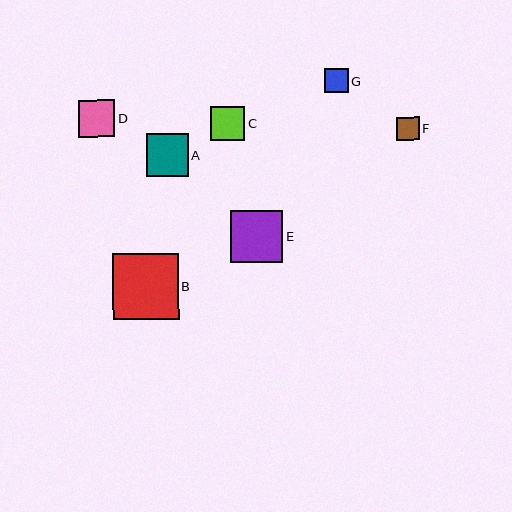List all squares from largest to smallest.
From largest to smallest: B, E, A, D, C, G, F.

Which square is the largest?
Square B is the largest with a size of approximately 66 pixels.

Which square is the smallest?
Square F is the smallest with a size of approximately 23 pixels.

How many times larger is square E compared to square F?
Square E is approximately 2.2 times the size of square F.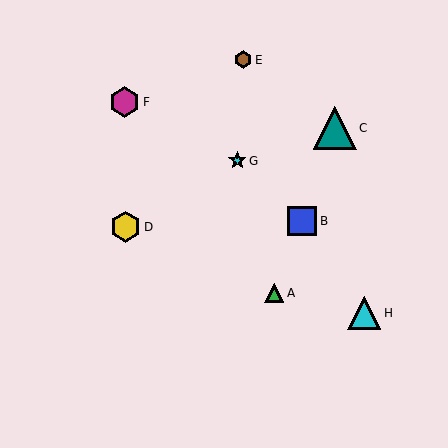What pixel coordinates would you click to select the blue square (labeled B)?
Click at (302, 221) to select the blue square B.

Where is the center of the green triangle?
The center of the green triangle is at (274, 293).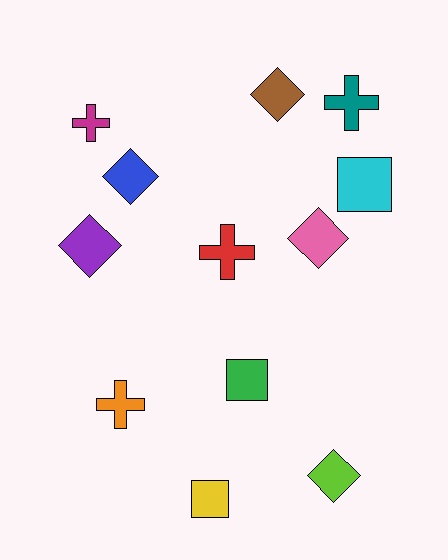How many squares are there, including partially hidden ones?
There are 3 squares.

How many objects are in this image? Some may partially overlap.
There are 12 objects.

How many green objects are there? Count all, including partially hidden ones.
There is 1 green object.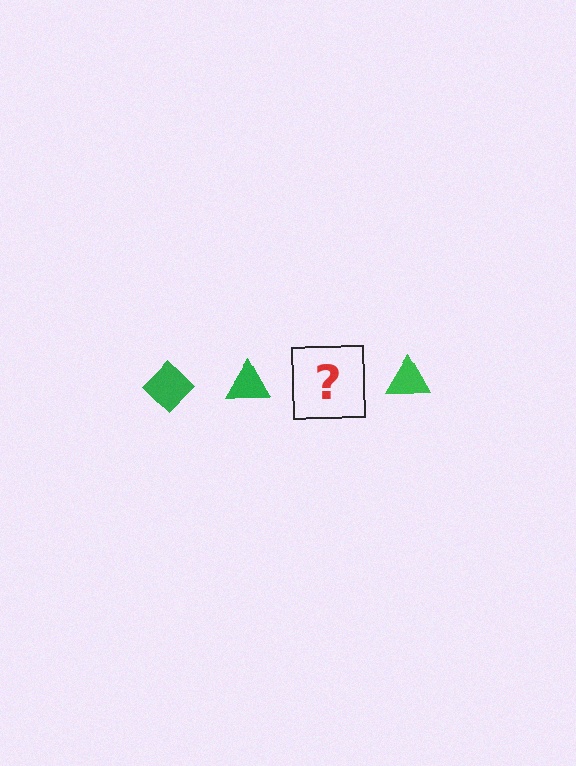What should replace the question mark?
The question mark should be replaced with a green diamond.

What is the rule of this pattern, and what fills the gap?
The rule is that the pattern cycles through diamond, triangle shapes in green. The gap should be filled with a green diamond.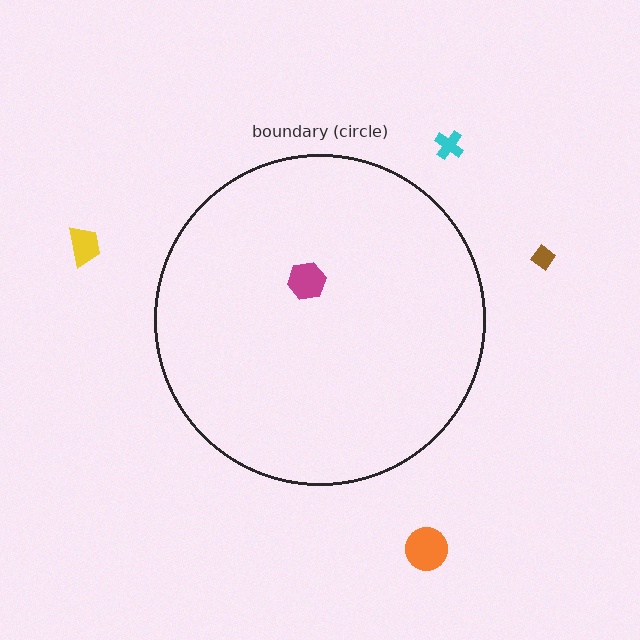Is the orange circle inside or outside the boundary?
Outside.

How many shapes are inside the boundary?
1 inside, 4 outside.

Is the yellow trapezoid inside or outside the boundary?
Outside.